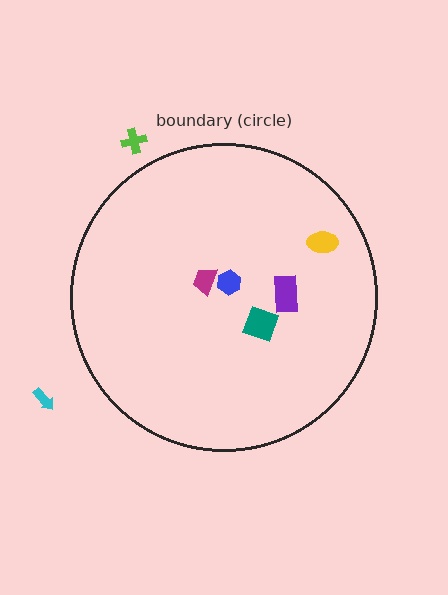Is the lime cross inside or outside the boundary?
Outside.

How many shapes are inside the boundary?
5 inside, 2 outside.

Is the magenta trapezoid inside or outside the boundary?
Inside.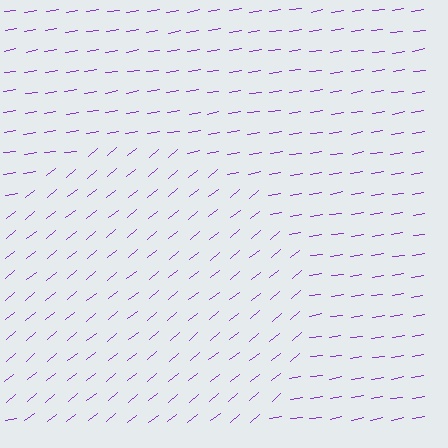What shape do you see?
I see a circle.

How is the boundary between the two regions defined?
The boundary is defined purely by a change in line orientation (approximately 30 degrees difference). All lines are the same color and thickness.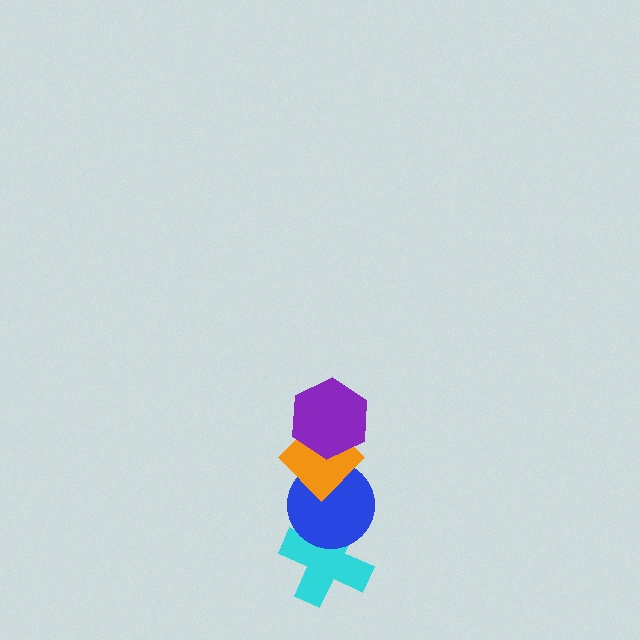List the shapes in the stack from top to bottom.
From top to bottom: the purple hexagon, the orange diamond, the blue circle, the cyan cross.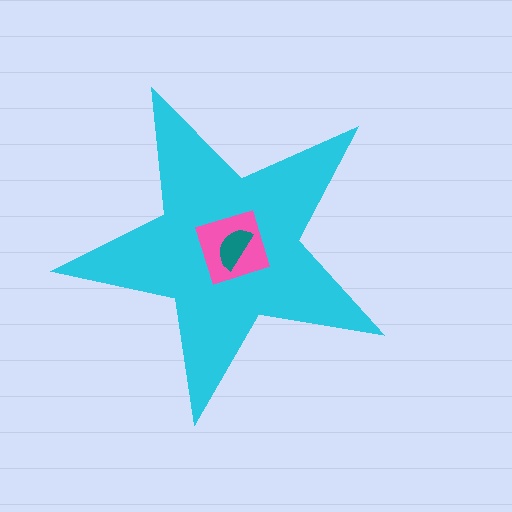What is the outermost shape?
The cyan star.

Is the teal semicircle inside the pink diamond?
Yes.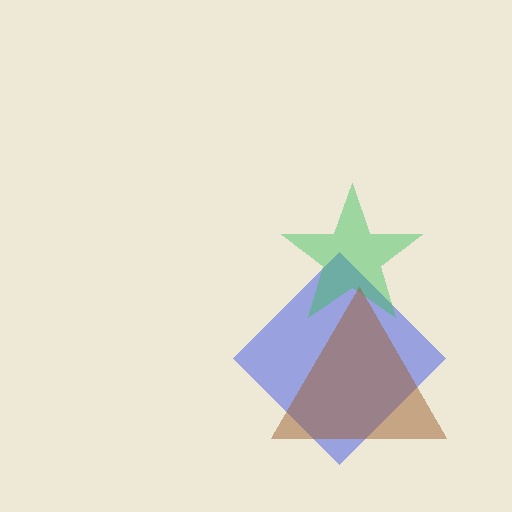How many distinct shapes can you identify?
There are 3 distinct shapes: a blue diamond, a green star, a brown triangle.